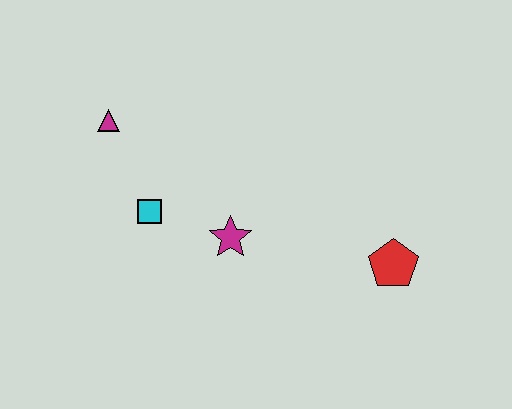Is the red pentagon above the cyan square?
No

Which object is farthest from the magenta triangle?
The red pentagon is farthest from the magenta triangle.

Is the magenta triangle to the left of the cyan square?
Yes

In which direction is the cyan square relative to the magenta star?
The cyan square is to the left of the magenta star.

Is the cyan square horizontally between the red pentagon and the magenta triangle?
Yes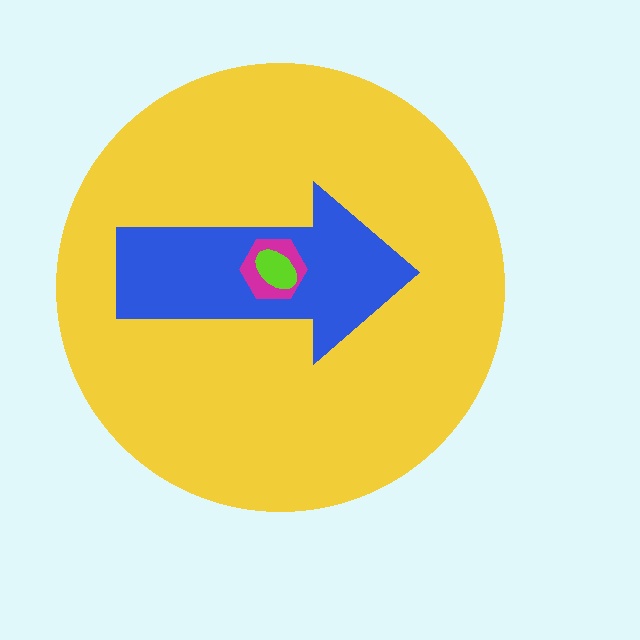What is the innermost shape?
The lime ellipse.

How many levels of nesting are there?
4.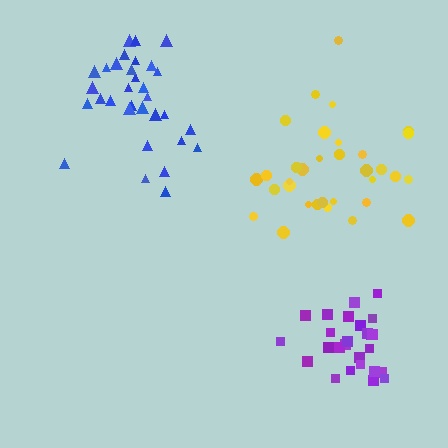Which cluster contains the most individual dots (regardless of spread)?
Yellow (33).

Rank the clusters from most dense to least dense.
purple, blue, yellow.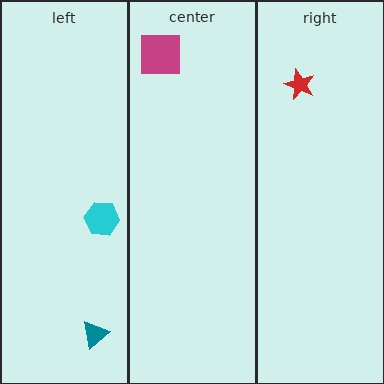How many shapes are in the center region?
1.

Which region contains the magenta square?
The center region.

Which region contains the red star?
The right region.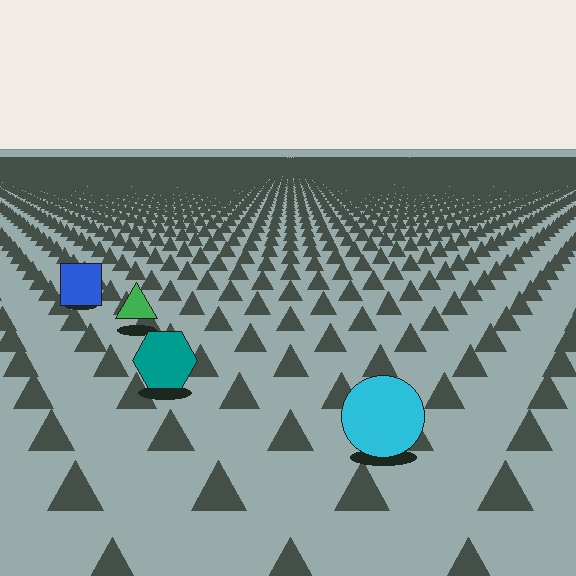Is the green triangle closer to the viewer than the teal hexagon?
No. The teal hexagon is closer — you can tell from the texture gradient: the ground texture is coarser near it.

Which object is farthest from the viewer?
The blue square is farthest from the viewer. It appears smaller and the ground texture around it is denser.